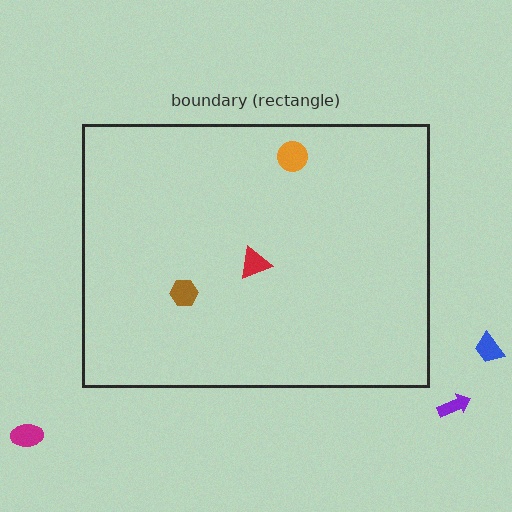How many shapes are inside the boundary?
3 inside, 3 outside.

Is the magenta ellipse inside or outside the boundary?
Outside.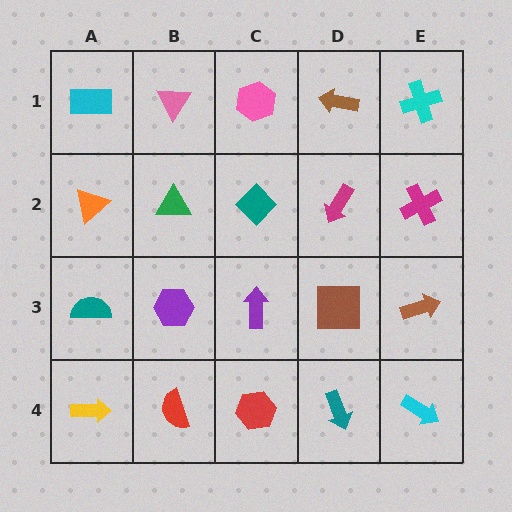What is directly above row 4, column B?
A purple hexagon.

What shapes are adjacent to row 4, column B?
A purple hexagon (row 3, column B), a yellow arrow (row 4, column A), a red hexagon (row 4, column C).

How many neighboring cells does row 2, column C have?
4.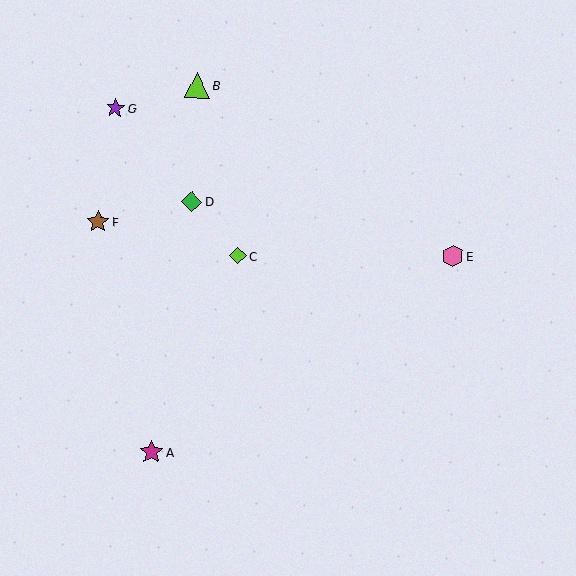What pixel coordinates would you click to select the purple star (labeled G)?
Click at (115, 108) to select the purple star G.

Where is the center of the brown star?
The center of the brown star is at (98, 222).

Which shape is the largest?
The lime triangle (labeled B) is the largest.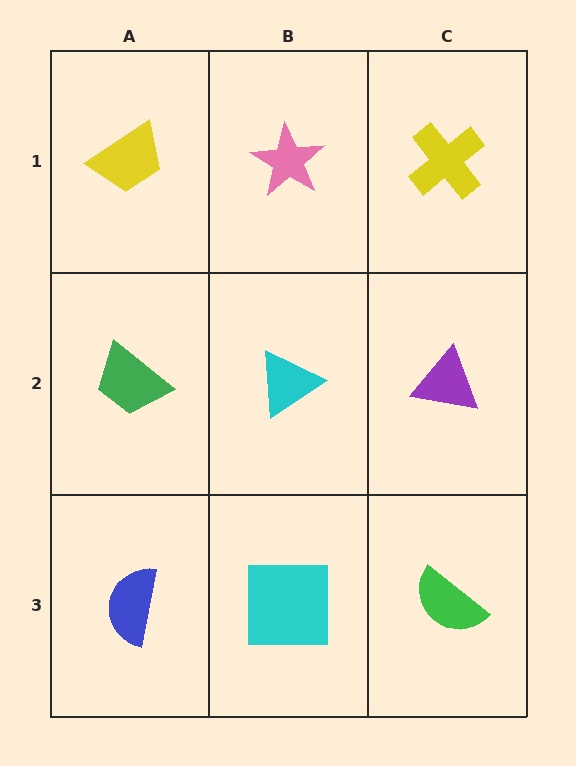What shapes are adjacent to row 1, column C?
A purple triangle (row 2, column C), a pink star (row 1, column B).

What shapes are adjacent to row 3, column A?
A green trapezoid (row 2, column A), a cyan square (row 3, column B).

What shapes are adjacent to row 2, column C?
A yellow cross (row 1, column C), a green semicircle (row 3, column C), a cyan triangle (row 2, column B).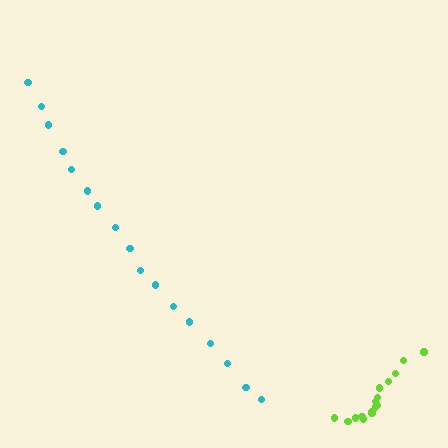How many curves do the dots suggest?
There are 2 distinct paths.